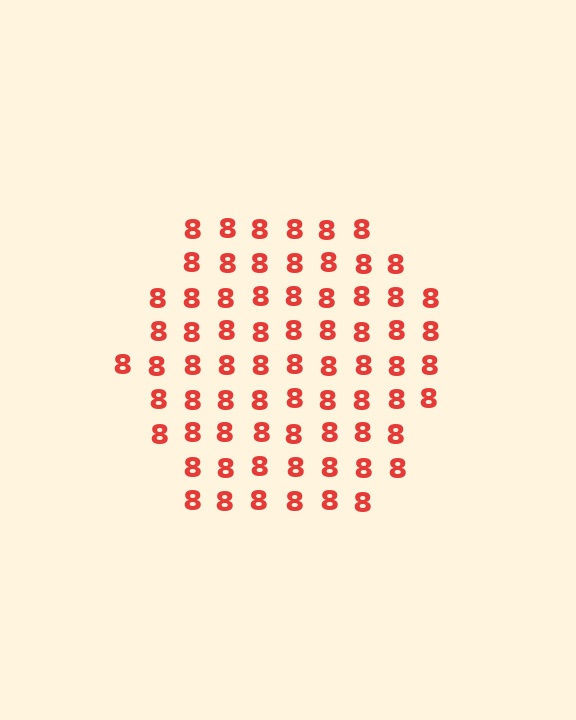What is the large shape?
The large shape is a hexagon.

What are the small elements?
The small elements are digit 8's.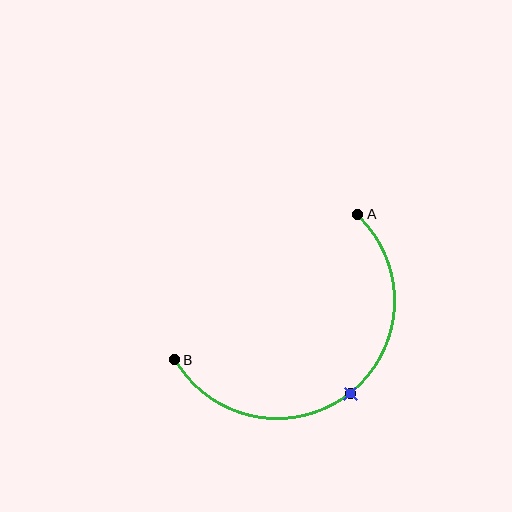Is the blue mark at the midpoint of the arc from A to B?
Yes. The blue mark lies on the arc at equal arc-length from both A and B — it is the arc midpoint.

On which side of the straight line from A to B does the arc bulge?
The arc bulges below and to the right of the straight line connecting A and B.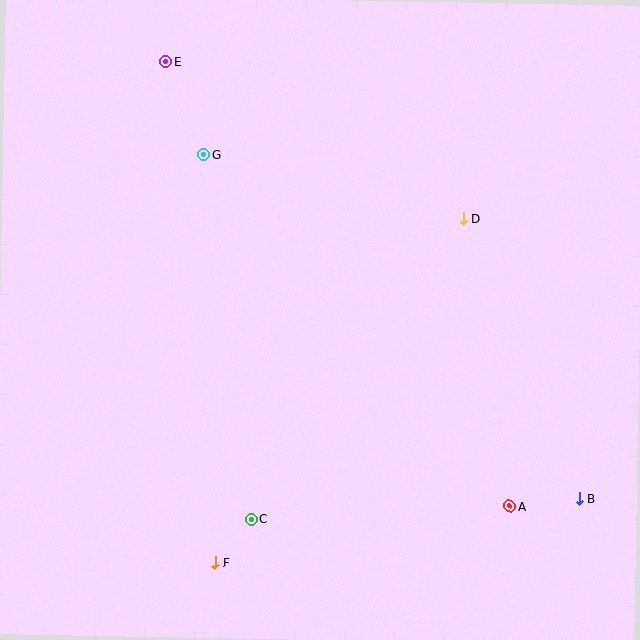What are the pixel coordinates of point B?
Point B is at (579, 498).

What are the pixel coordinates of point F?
Point F is at (215, 563).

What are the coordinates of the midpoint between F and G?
The midpoint between F and G is at (209, 359).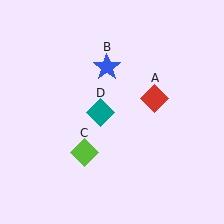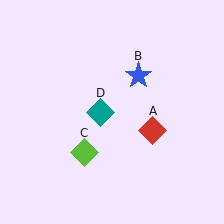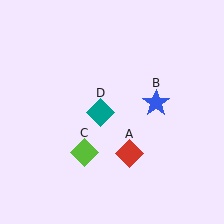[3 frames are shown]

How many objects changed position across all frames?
2 objects changed position: red diamond (object A), blue star (object B).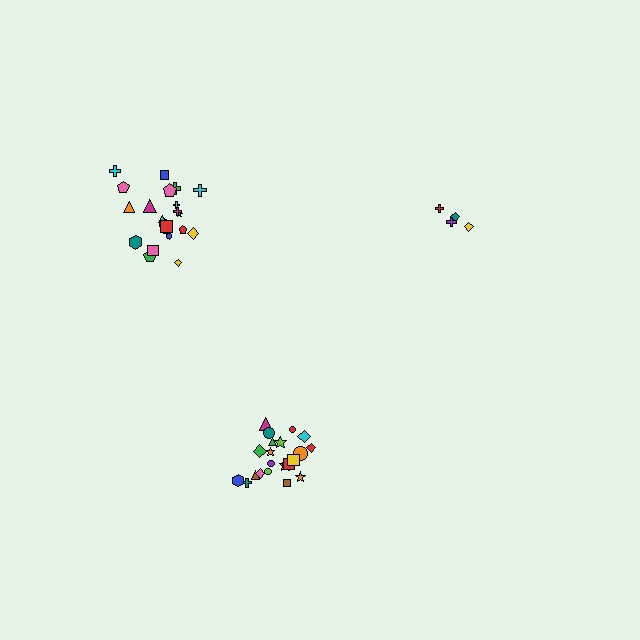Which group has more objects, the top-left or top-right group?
The top-left group.